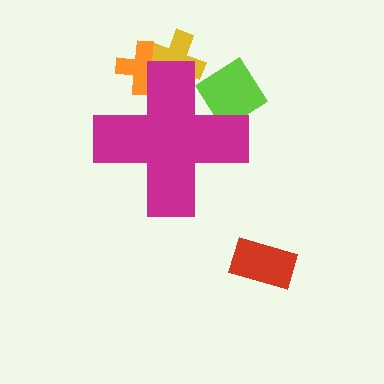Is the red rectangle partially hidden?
No, the red rectangle is fully visible.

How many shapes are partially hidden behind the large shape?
3 shapes are partially hidden.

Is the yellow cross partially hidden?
Yes, the yellow cross is partially hidden behind the magenta cross.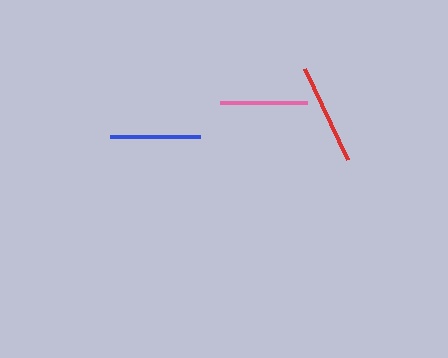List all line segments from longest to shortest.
From longest to shortest: red, blue, pink.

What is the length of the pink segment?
The pink segment is approximately 87 pixels long.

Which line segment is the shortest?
The pink line is the shortest at approximately 87 pixels.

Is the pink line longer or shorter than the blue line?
The blue line is longer than the pink line.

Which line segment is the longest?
The red line is the longest at approximately 101 pixels.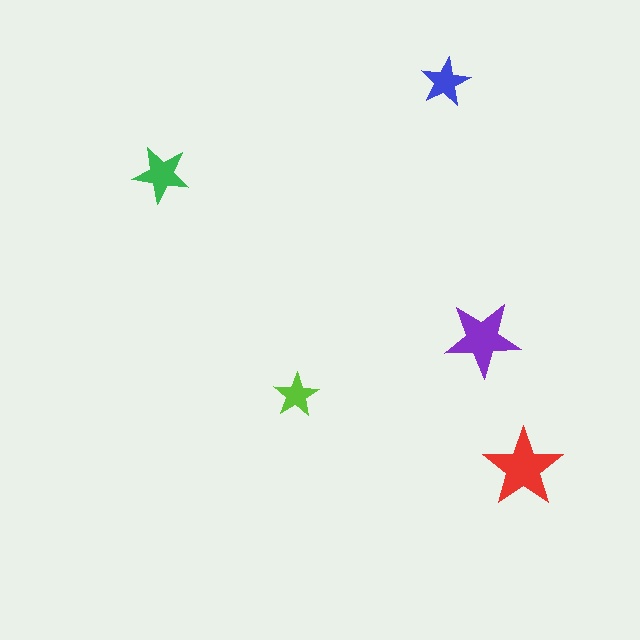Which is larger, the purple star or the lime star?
The purple one.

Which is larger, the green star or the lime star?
The green one.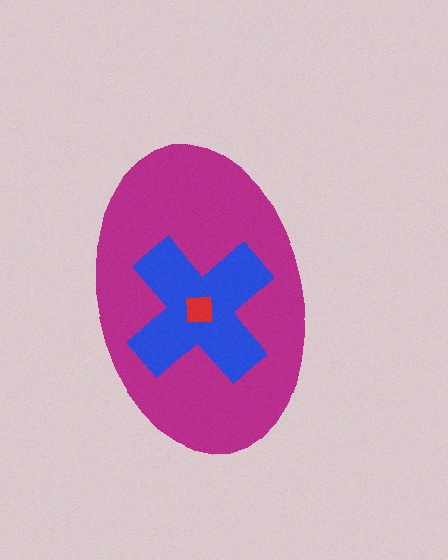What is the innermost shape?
The red square.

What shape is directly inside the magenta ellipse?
The blue cross.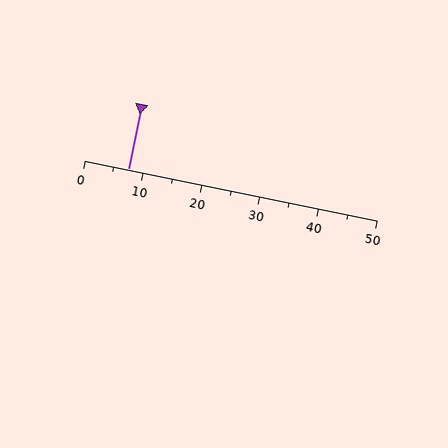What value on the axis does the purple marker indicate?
The marker indicates approximately 7.5.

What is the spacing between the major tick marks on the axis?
The major ticks are spaced 10 apart.